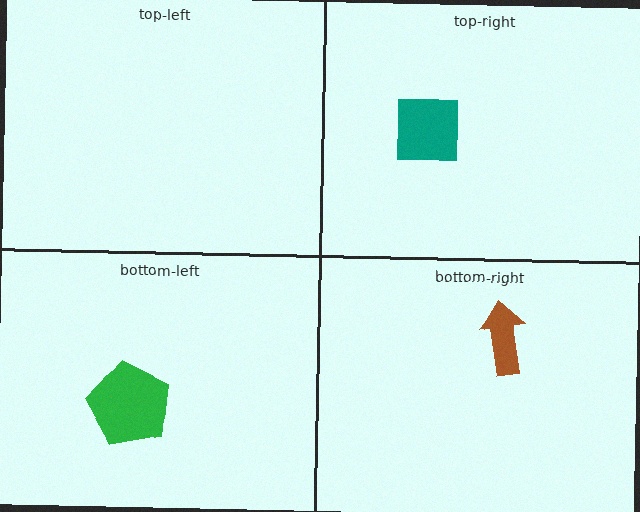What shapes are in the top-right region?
The teal square.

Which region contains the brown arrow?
The bottom-right region.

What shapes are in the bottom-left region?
The green pentagon.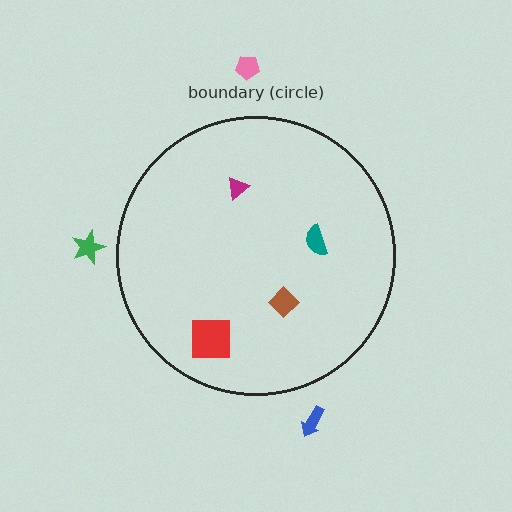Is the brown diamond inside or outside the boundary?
Inside.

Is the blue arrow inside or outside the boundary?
Outside.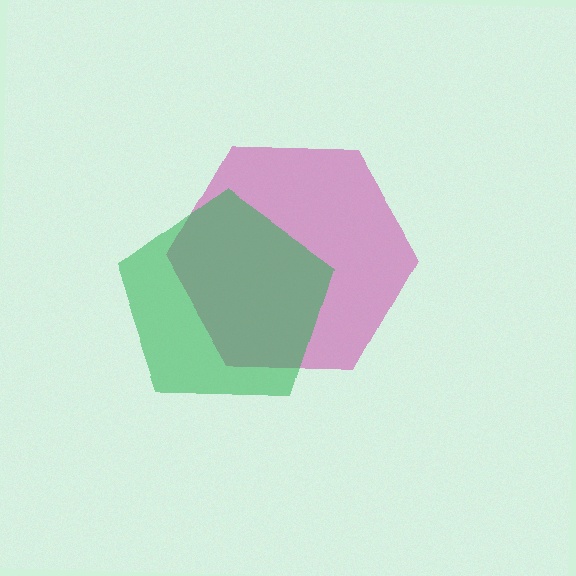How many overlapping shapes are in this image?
There are 2 overlapping shapes in the image.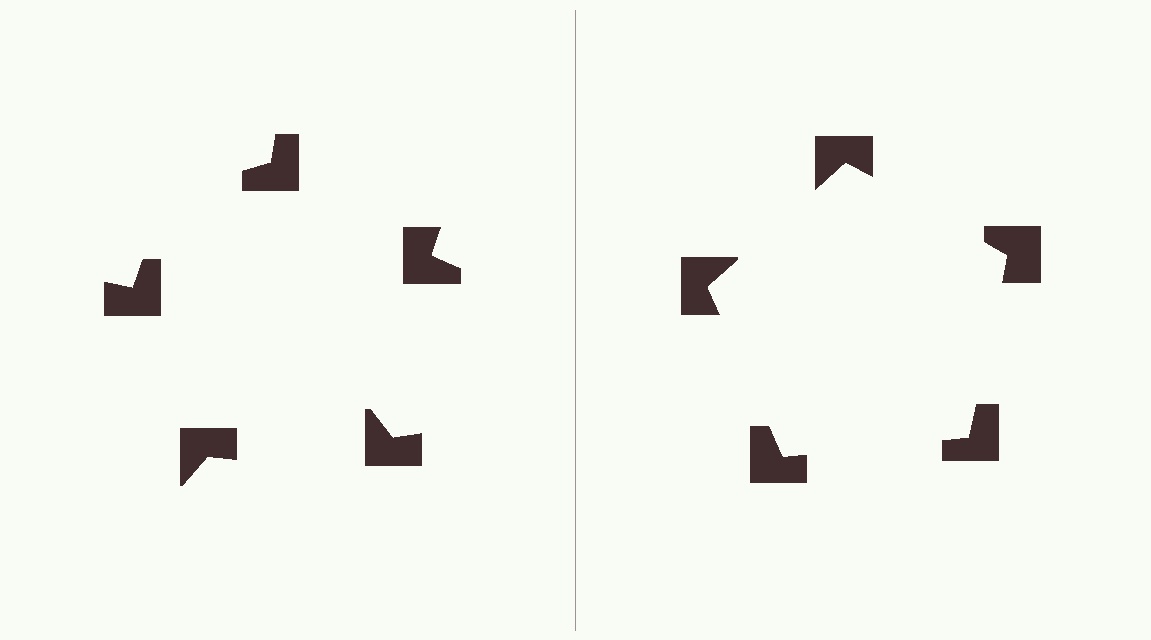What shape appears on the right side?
An illusory pentagon.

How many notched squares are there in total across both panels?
10 — 5 on each side.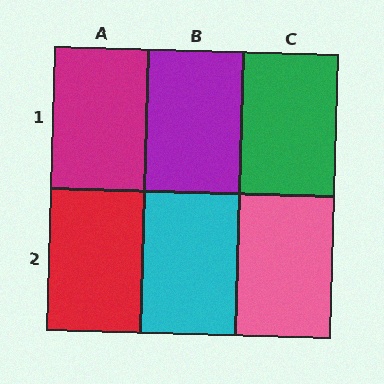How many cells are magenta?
1 cell is magenta.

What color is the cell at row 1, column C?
Green.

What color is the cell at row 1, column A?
Magenta.